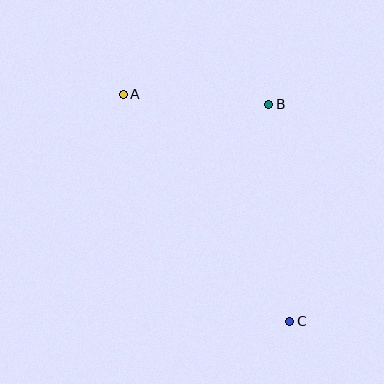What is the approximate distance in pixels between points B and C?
The distance between B and C is approximately 218 pixels.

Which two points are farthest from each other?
Points A and C are farthest from each other.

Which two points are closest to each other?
Points A and B are closest to each other.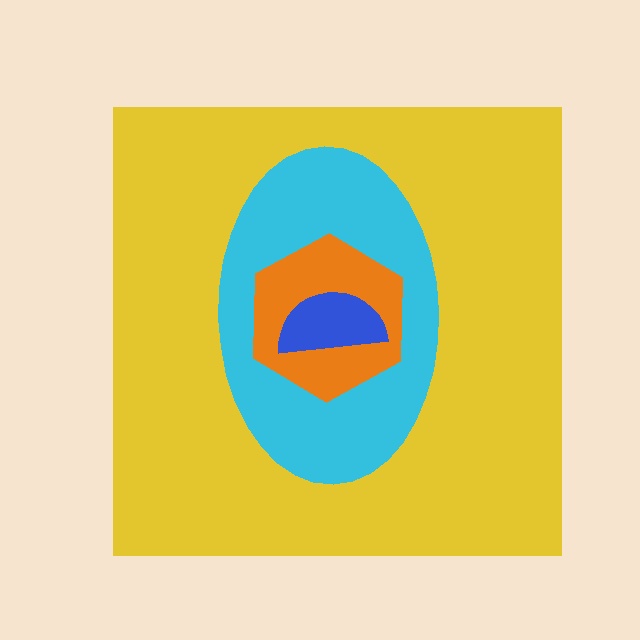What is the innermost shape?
The blue semicircle.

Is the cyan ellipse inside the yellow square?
Yes.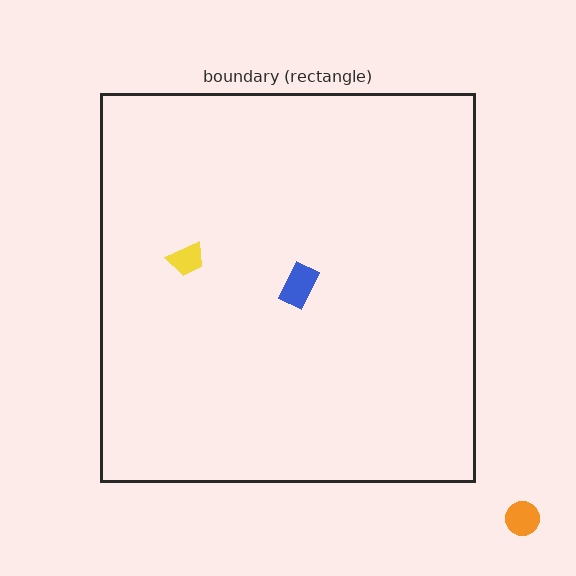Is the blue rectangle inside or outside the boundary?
Inside.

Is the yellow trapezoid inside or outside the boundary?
Inside.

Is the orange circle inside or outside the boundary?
Outside.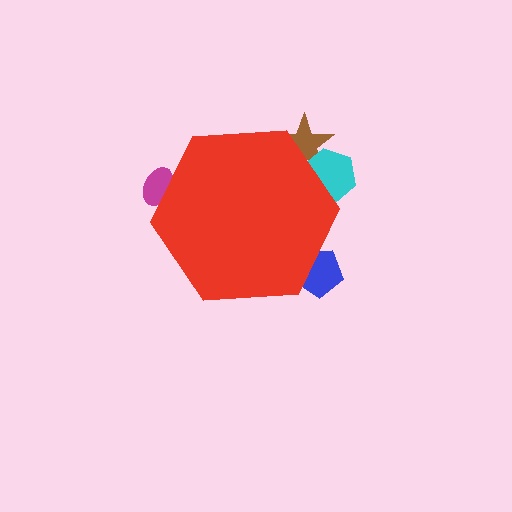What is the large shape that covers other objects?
A red hexagon.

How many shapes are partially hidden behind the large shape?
4 shapes are partially hidden.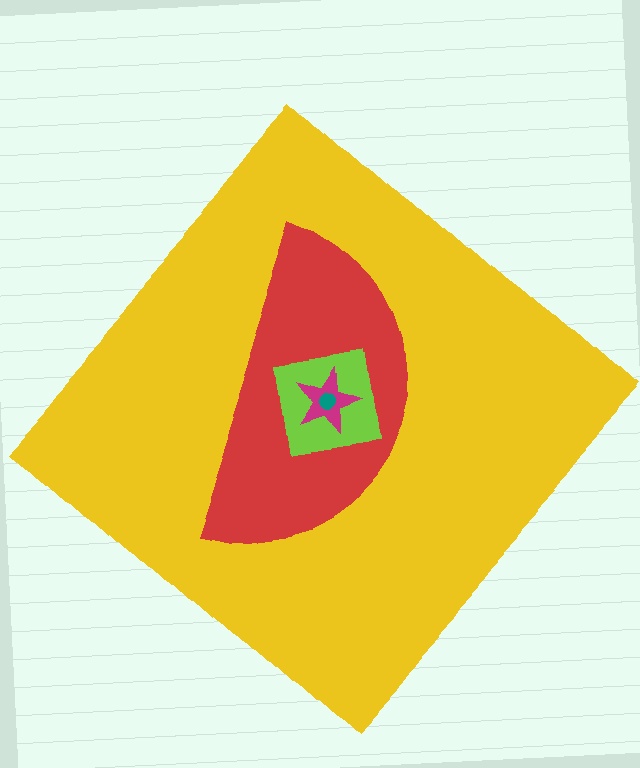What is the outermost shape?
The yellow diamond.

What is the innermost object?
The teal circle.